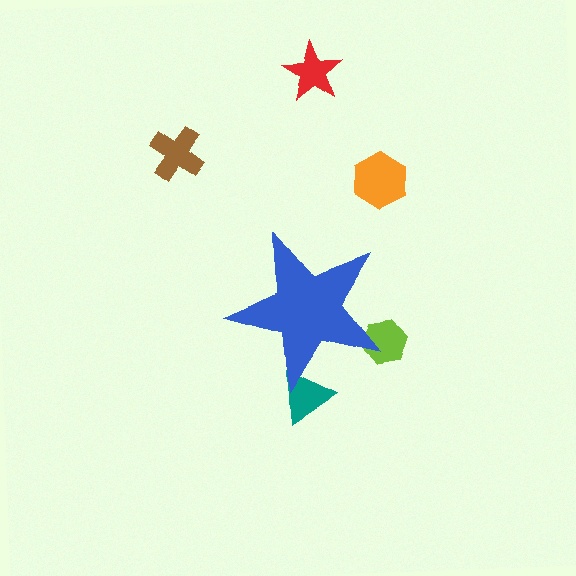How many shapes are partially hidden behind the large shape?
2 shapes are partially hidden.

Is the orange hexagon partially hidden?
No, the orange hexagon is fully visible.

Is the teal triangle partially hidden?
Yes, the teal triangle is partially hidden behind the blue star.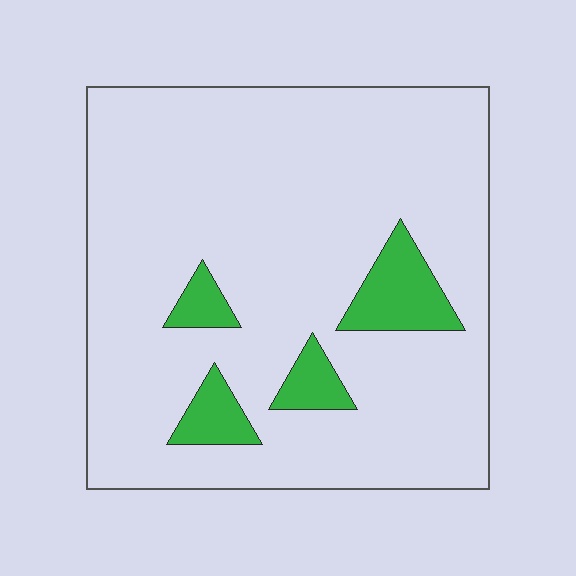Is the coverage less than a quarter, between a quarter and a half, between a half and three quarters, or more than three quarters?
Less than a quarter.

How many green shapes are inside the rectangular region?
4.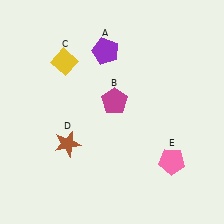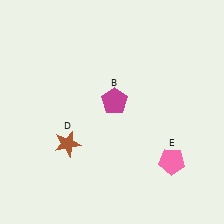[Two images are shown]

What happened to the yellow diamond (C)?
The yellow diamond (C) was removed in Image 2. It was in the top-left area of Image 1.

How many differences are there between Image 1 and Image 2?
There are 2 differences between the two images.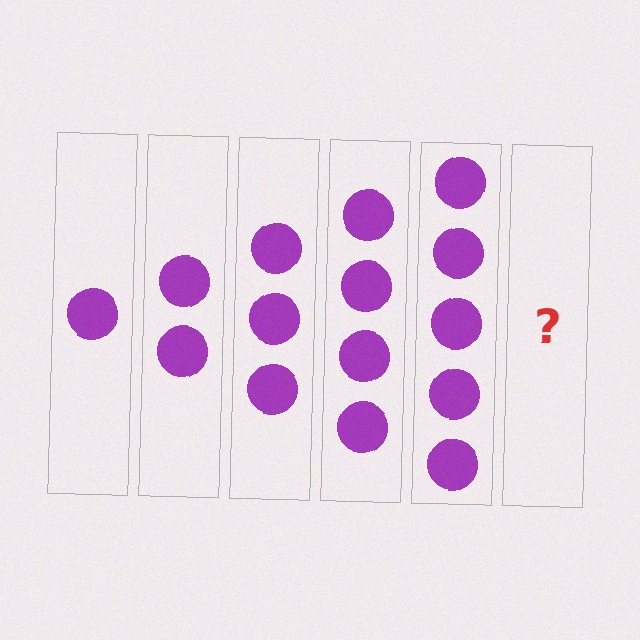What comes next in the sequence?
The next element should be 6 circles.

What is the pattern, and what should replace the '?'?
The pattern is that each step adds one more circle. The '?' should be 6 circles.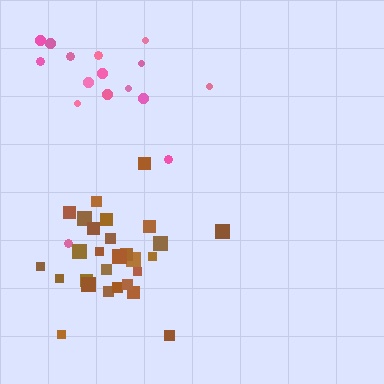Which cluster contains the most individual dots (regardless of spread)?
Brown (28).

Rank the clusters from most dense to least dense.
brown, pink.